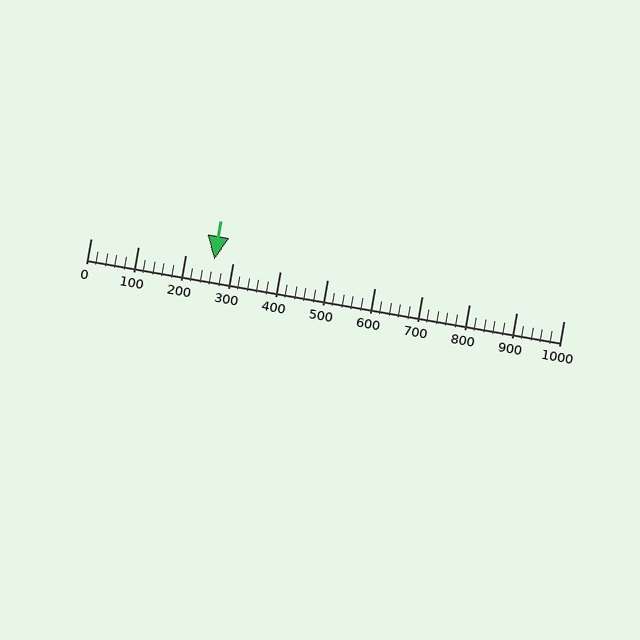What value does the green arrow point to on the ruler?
The green arrow points to approximately 262.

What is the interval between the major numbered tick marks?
The major tick marks are spaced 100 units apart.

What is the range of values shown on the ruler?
The ruler shows values from 0 to 1000.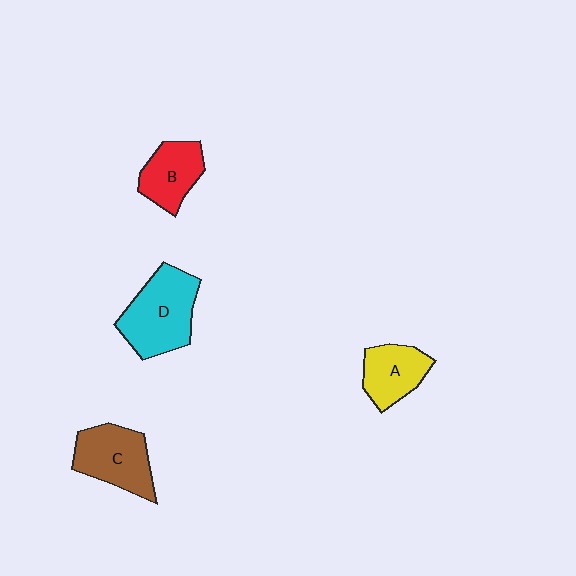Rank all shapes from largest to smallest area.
From largest to smallest: D (cyan), C (brown), B (red), A (yellow).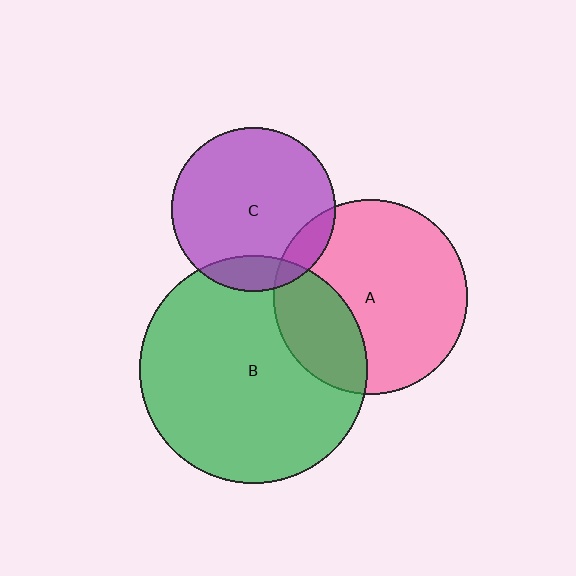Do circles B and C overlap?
Yes.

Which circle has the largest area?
Circle B (green).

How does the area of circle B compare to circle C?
Approximately 1.9 times.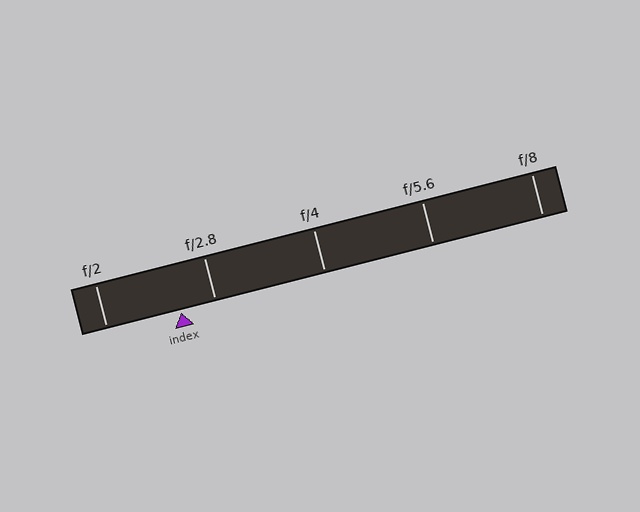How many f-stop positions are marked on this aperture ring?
There are 5 f-stop positions marked.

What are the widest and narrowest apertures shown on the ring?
The widest aperture shown is f/2 and the narrowest is f/8.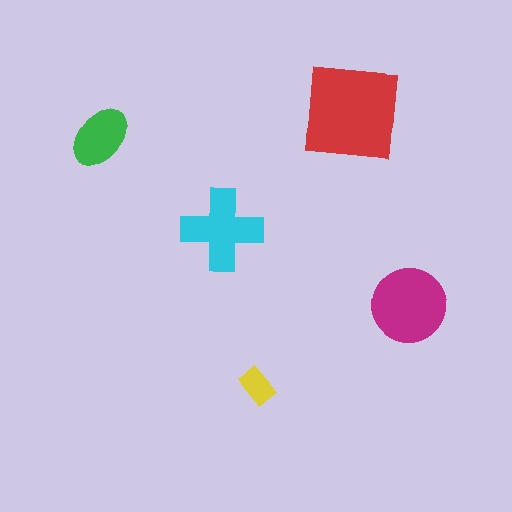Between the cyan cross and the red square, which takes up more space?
The red square.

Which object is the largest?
The red square.